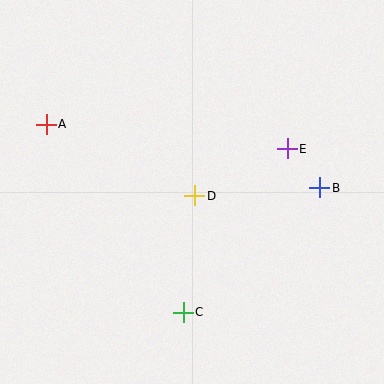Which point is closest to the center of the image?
Point D at (195, 196) is closest to the center.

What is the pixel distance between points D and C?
The distance between D and C is 117 pixels.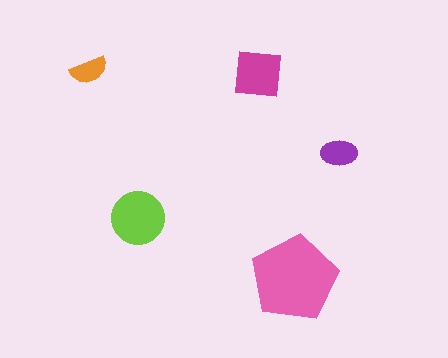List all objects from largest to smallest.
The pink pentagon, the lime circle, the magenta square, the purple ellipse, the orange semicircle.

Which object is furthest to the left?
The orange semicircle is leftmost.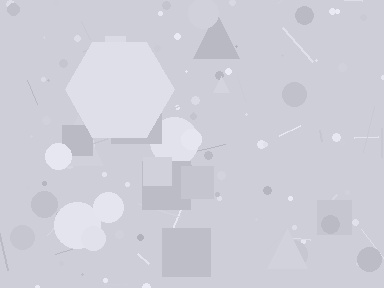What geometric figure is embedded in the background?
A hexagon is embedded in the background.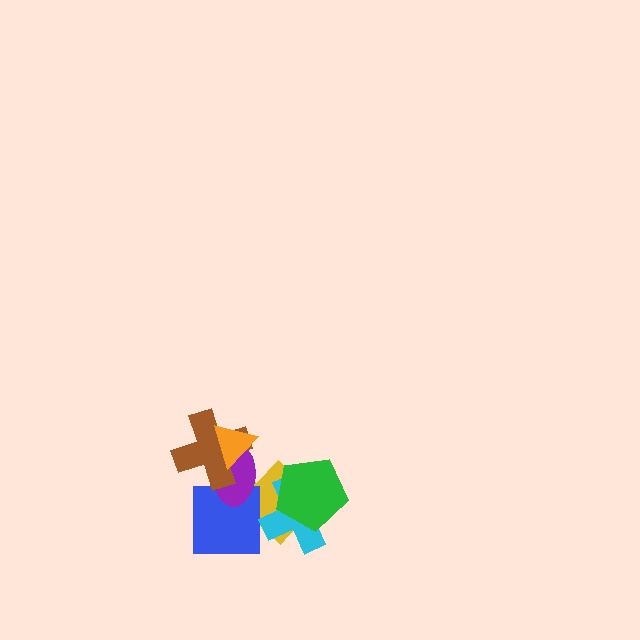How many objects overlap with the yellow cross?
6 objects overlap with the yellow cross.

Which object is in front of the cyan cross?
The green pentagon is in front of the cyan cross.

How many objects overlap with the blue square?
2 objects overlap with the blue square.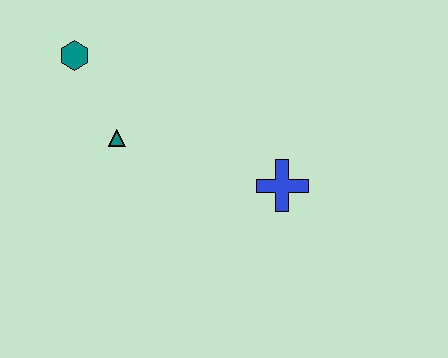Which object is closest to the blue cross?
The teal triangle is closest to the blue cross.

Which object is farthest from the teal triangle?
The blue cross is farthest from the teal triangle.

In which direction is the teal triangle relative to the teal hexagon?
The teal triangle is below the teal hexagon.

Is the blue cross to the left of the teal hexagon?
No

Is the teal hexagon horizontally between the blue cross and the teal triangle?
No